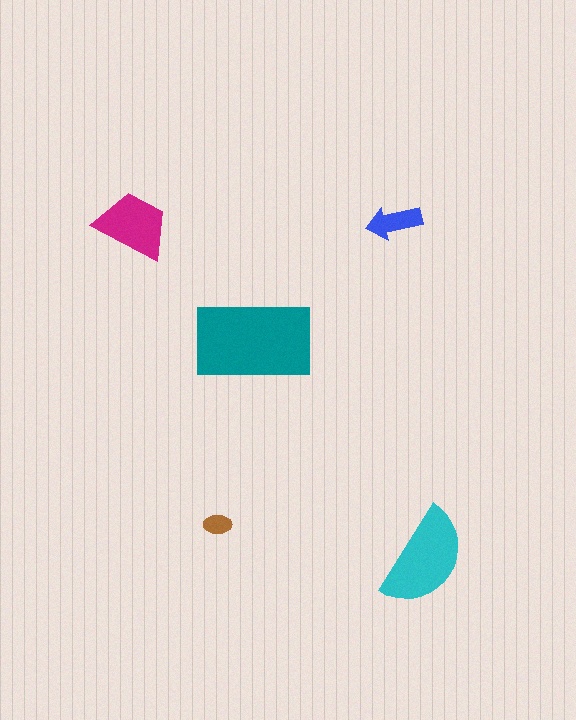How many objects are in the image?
There are 5 objects in the image.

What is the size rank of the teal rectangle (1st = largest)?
1st.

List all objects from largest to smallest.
The teal rectangle, the cyan semicircle, the magenta trapezoid, the blue arrow, the brown ellipse.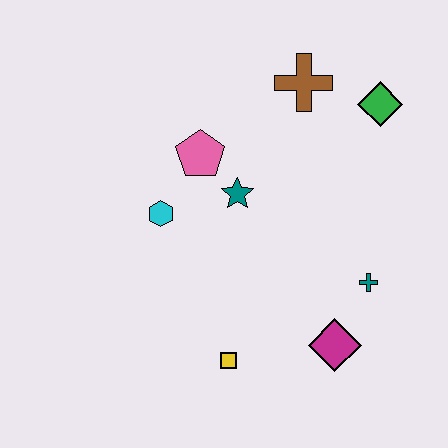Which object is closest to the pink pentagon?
The teal star is closest to the pink pentagon.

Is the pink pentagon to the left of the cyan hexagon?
No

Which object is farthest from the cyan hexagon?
The green diamond is farthest from the cyan hexagon.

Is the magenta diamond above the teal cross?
No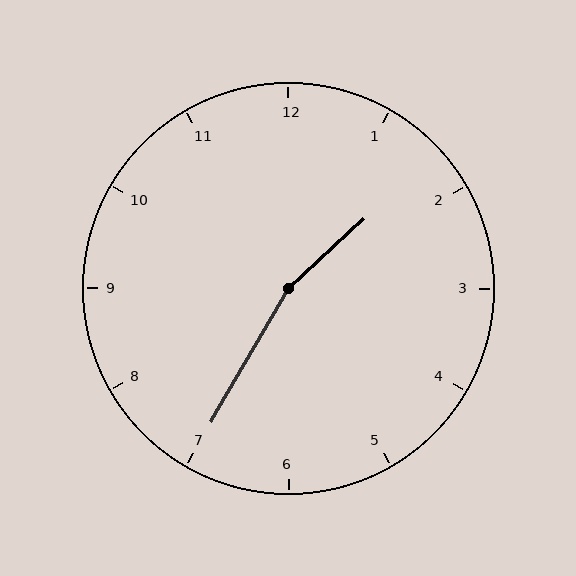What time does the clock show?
1:35.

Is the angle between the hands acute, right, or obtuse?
It is obtuse.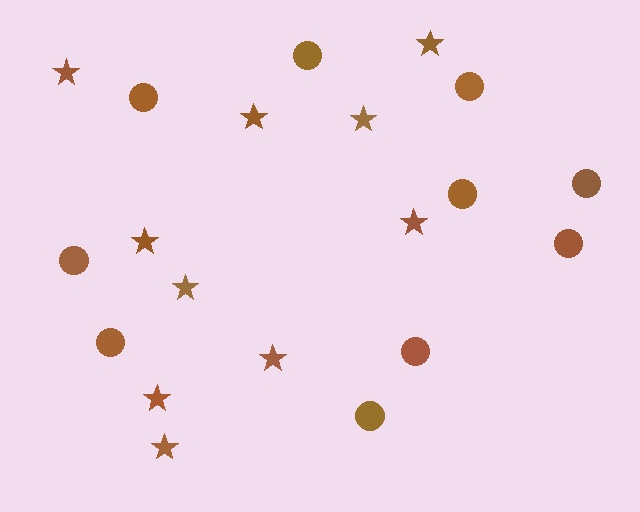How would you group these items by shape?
There are 2 groups: one group of stars (10) and one group of circles (10).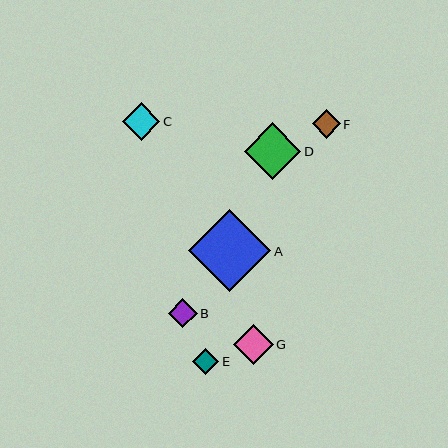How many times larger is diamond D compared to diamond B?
Diamond D is approximately 1.9 times the size of diamond B.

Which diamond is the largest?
Diamond A is the largest with a size of approximately 82 pixels.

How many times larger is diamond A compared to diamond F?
Diamond A is approximately 2.9 times the size of diamond F.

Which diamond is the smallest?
Diamond E is the smallest with a size of approximately 26 pixels.